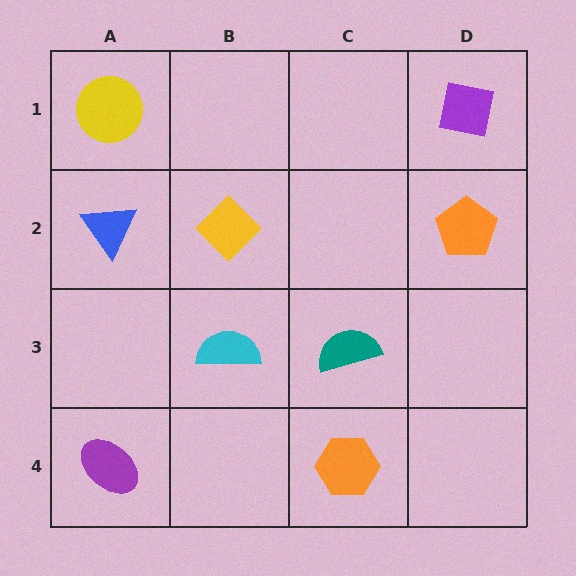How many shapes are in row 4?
2 shapes.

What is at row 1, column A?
A yellow circle.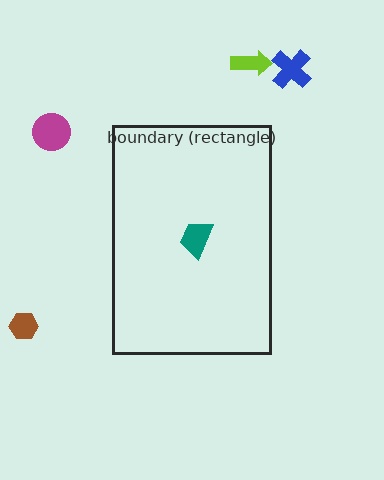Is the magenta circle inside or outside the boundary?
Outside.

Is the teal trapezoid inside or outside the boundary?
Inside.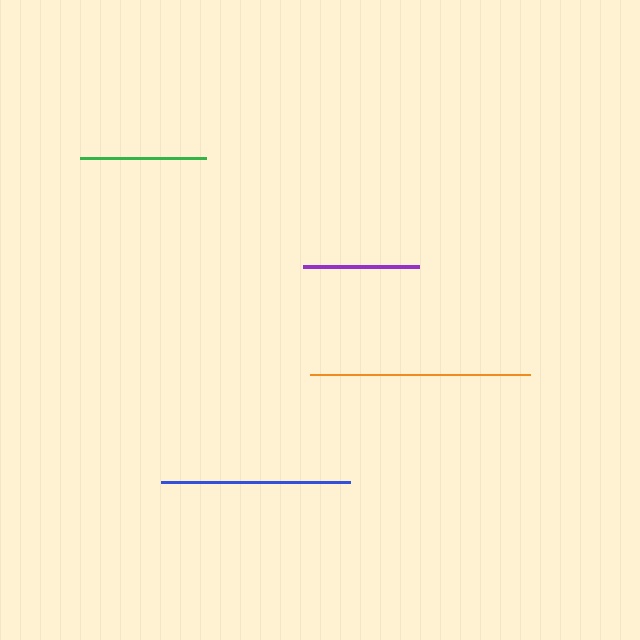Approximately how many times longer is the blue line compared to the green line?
The blue line is approximately 1.5 times the length of the green line.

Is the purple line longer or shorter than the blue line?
The blue line is longer than the purple line.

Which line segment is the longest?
The orange line is the longest at approximately 220 pixels.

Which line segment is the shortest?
The purple line is the shortest at approximately 116 pixels.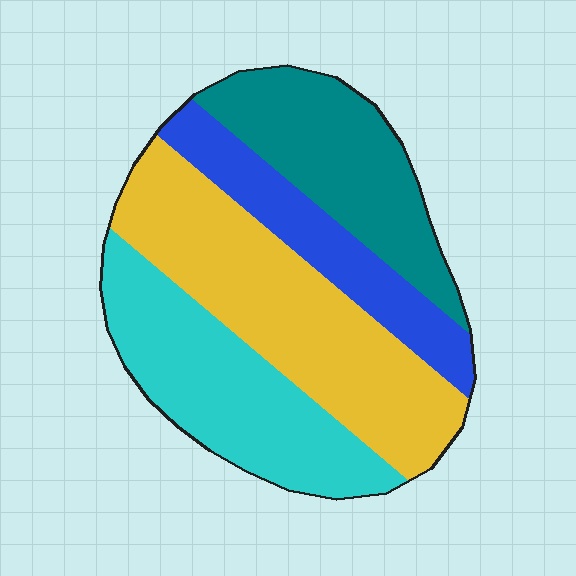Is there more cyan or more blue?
Cyan.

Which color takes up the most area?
Yellow, at roughly 35%.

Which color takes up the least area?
Blue, at roughly 15%.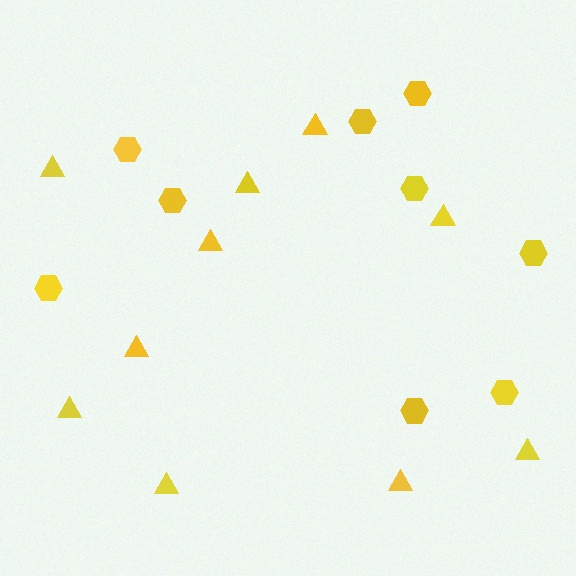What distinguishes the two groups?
There are 2 groups: one group of hexagons (9) and one group of triangles (10).